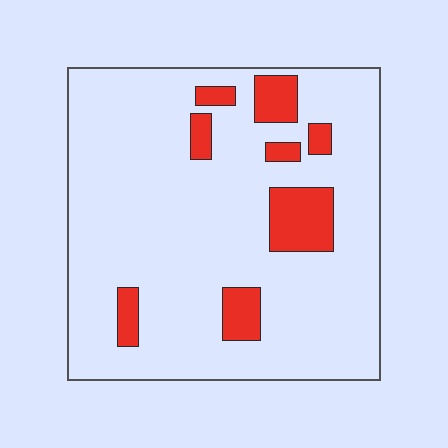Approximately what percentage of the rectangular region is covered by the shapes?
Approximately 15%.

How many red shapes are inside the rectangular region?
8.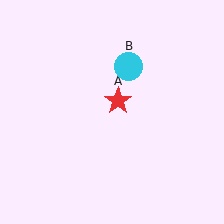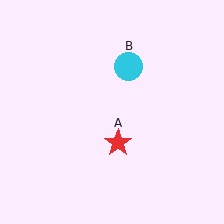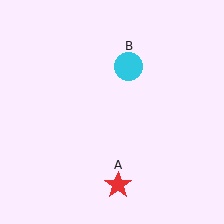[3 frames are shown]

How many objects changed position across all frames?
1 object changed position: red star (object A).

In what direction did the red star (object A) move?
The red star (object A) moved down.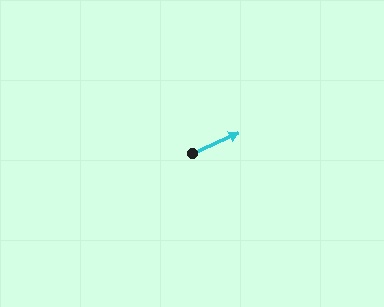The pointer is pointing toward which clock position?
Roughly 2 o'clock.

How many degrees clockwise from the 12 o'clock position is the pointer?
Approximately 66 degrees.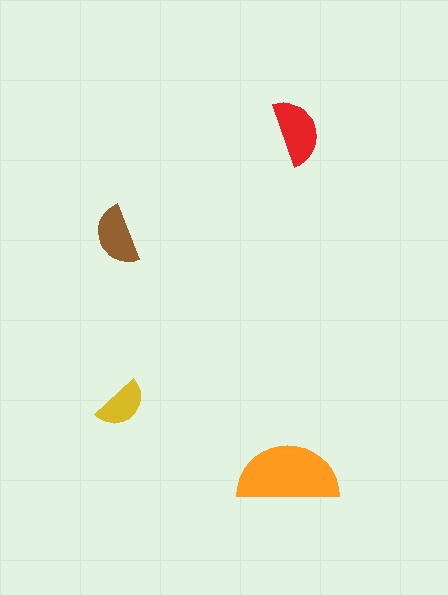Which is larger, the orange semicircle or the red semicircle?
The orange one.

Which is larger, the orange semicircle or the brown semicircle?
The orange one.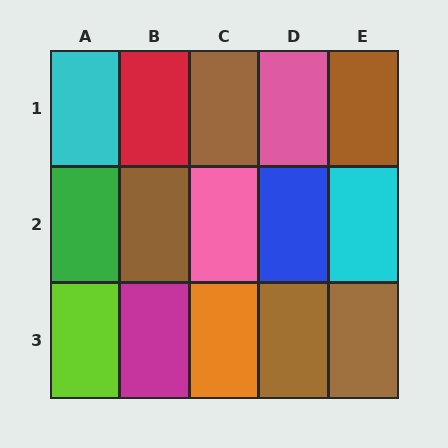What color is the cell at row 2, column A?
Green.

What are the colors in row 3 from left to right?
Lime, magenta, orange, brown, brown.